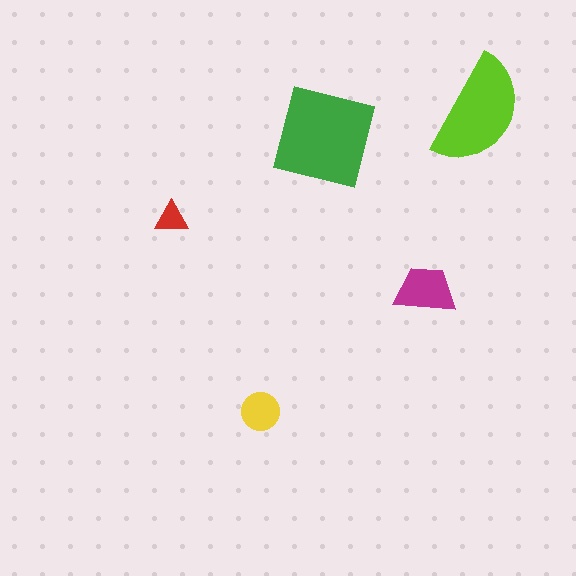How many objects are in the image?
There are 5 objects in the image.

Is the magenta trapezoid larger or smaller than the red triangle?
Larger.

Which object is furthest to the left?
The red triangle is leftmost.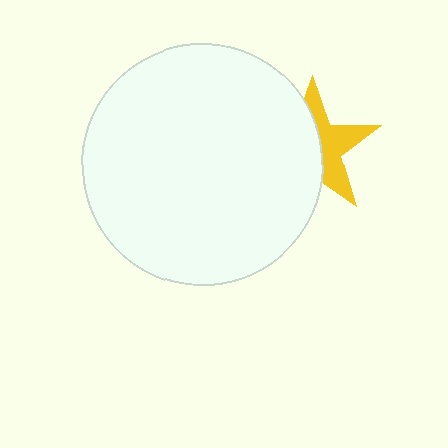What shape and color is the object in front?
The object in front is a white circle.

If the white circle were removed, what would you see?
You would see the complete yellow star.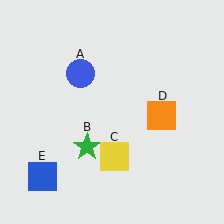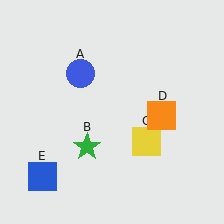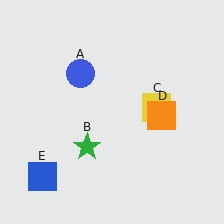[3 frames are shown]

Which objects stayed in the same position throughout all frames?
Blue circle (object A) and green star (object B) and orange square (object D) and blue square (object E) remained stationary.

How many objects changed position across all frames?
1 object changed position: yellow square (object C).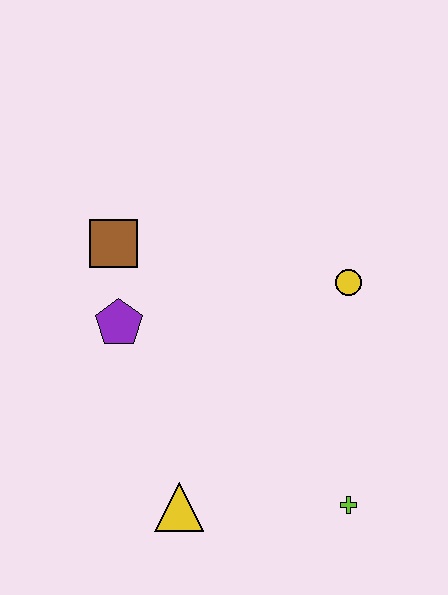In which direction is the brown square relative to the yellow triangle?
The brown square is above the yellow triangle.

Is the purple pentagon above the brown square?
No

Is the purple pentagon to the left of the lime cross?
Yes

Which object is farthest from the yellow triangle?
The yellow circle is farthest from the yellow triangle.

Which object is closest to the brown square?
The purple pentagon is closest to the brown square.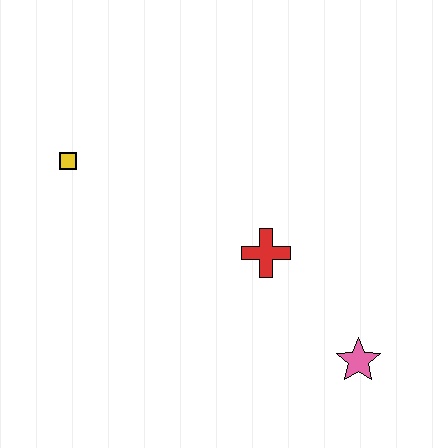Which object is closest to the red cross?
The pink star is closest to the red cross.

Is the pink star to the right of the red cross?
Yes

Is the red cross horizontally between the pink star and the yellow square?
Yes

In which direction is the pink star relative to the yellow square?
The pink star is to the right of the yellow square.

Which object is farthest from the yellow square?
The pink star is farthest from the yellow square.